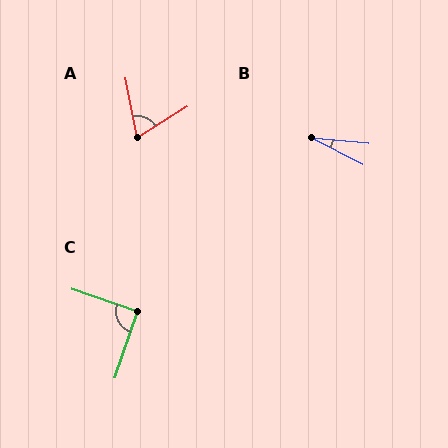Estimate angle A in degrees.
Approximately 69 degrees.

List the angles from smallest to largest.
B (22°), A (69°), C (91°).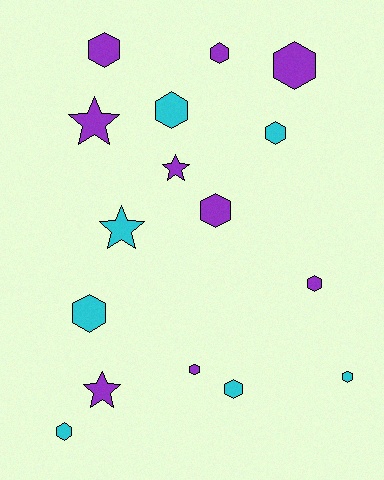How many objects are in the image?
There are 16 objects.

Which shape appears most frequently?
Hexagon, with 12 objects.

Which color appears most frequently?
Purple, with 9 objects.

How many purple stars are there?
There are 3 purple stars.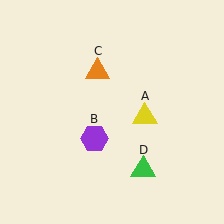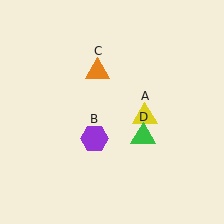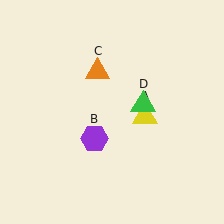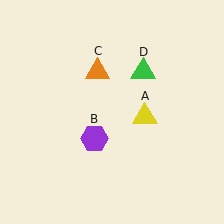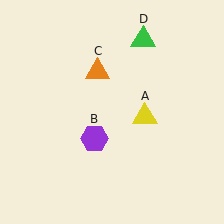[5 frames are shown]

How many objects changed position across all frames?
1 object changed position: green triangle (object D).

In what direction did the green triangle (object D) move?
The green triangle (object D) moved up.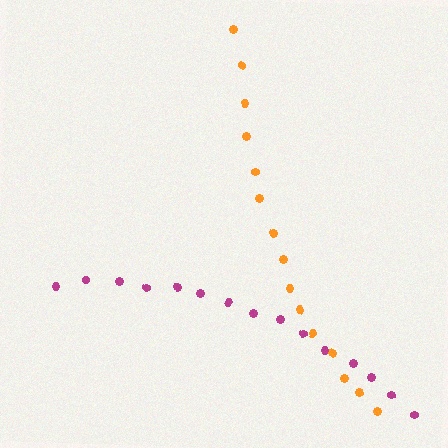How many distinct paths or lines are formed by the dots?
There are 2 distinct paths.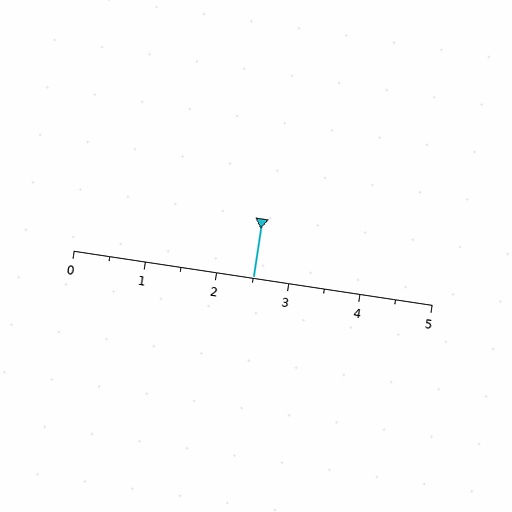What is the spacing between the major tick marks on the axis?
The major ticks are spaced 1 apart.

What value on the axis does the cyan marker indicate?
The marker indicates approximately 2.5.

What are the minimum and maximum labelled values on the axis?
The axis runs from 0 to 5.